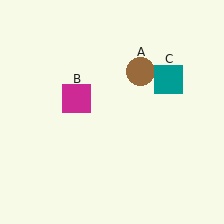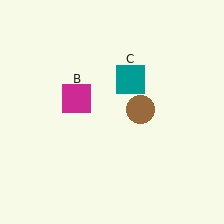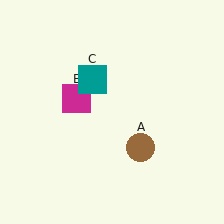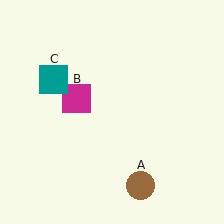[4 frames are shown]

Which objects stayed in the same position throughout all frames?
Magenta square (object B) remained stationary.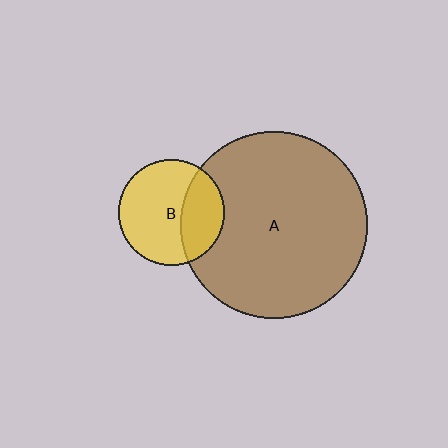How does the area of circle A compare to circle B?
Approximately 3.1 times.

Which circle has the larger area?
Circle A (brown).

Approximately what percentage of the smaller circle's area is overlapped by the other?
Approximately 35%.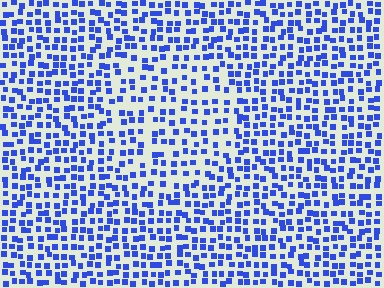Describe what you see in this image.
The image contains small blue elements arranged at two different densities. A circle-shaped region is visible where the elements are less densely packed than the surrounding area.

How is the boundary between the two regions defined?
The boundary is defined by a change in element density (approximately 1.5x ratio). All elements are the same color, size, and shape.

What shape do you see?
I see a circle.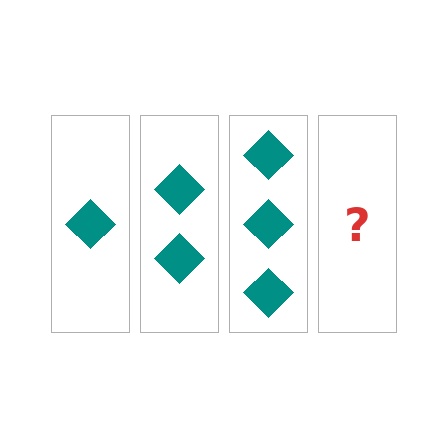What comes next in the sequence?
The next element should be 4 diamonds.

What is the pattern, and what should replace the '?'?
The pattern is that each step adds one more diamond. The '?' should be 4 diamonds.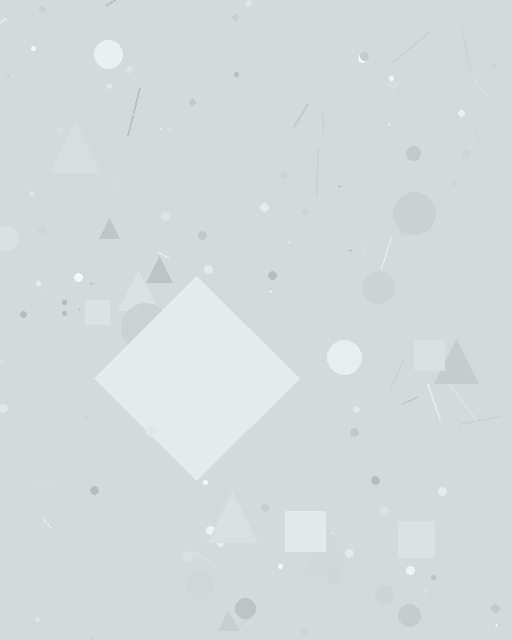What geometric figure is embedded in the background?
A diamond is embedded in the background.